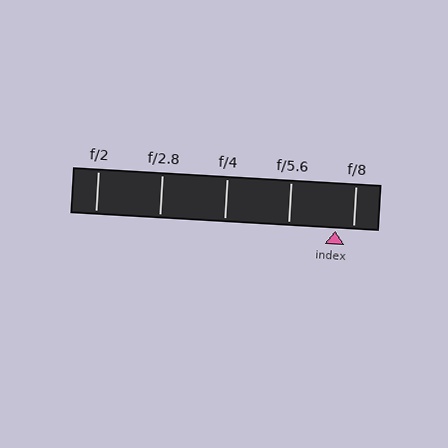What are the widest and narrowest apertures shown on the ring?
The widest aperture shown is f/2 and the narrowest is f/8.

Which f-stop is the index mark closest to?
The index mark is closest to f/8.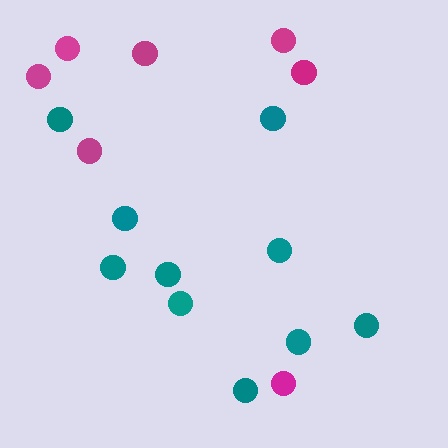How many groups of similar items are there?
There are 2 groups: one group of teal circles (10) and one group of magenta circles (7).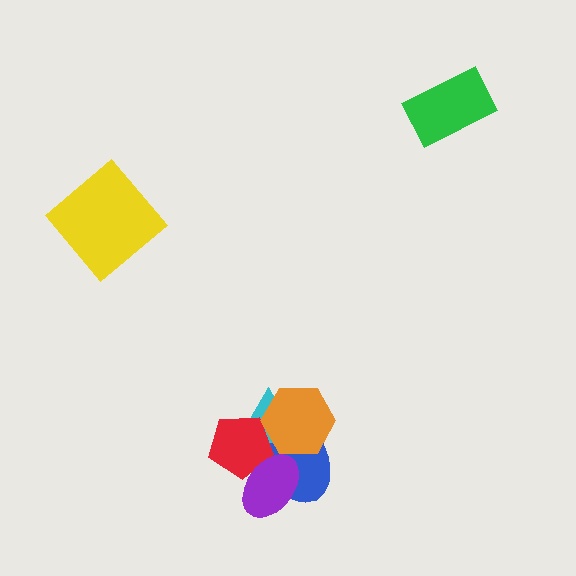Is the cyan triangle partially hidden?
Yes, it is partially covered by another shape.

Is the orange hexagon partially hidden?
No, no other shape covers it.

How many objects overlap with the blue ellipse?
4 objects overlap with the blue ellipse.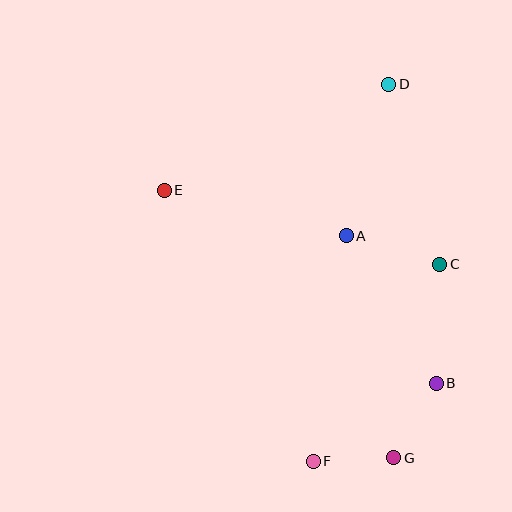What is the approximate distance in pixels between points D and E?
The distance between D and E is approximately 248 pixels.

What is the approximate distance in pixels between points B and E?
The distance between B and E is approximately 333 pixels.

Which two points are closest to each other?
Points F and G are closest to each other.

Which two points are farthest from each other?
Points D and F are farthest from each other.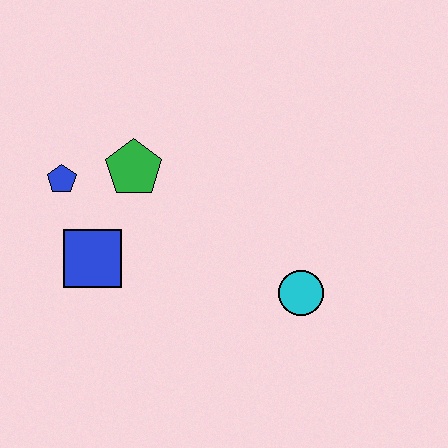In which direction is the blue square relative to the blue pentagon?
The blue square is below the blue pentagon.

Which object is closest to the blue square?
The blue pentagon is closest to the blue square.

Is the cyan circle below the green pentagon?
Yes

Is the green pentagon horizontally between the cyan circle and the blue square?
Yes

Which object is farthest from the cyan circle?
The blue pentagon is farthest from the cyan circle.